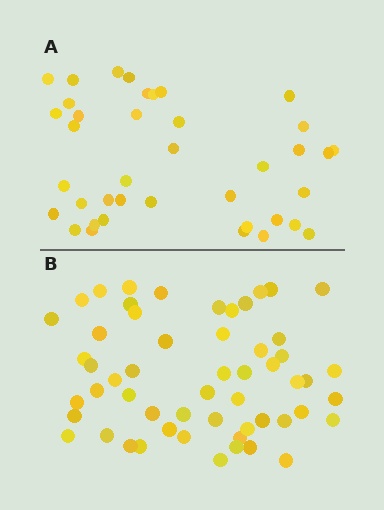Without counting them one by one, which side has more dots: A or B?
Region B (the bottom region) has more dots.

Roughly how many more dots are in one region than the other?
Region B has approximately 15 more dots than region A.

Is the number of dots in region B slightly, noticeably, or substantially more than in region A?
Region B has noticeably more, but not dramatically so. The ratio is roughly 1.4 to 1.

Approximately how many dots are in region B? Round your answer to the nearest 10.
About 60 dots. (The exact count is 55, which rounds to 60.)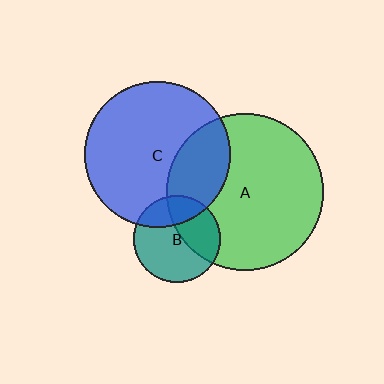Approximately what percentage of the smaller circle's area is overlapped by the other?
Approximately 40%.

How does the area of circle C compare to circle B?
Approximately 2.8 times.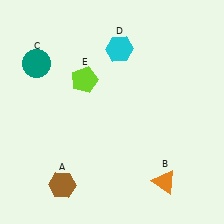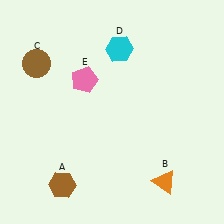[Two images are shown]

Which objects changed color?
C changed from teal to brown. E changed from lime to pink.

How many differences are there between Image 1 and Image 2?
There are 2 differences between the two images.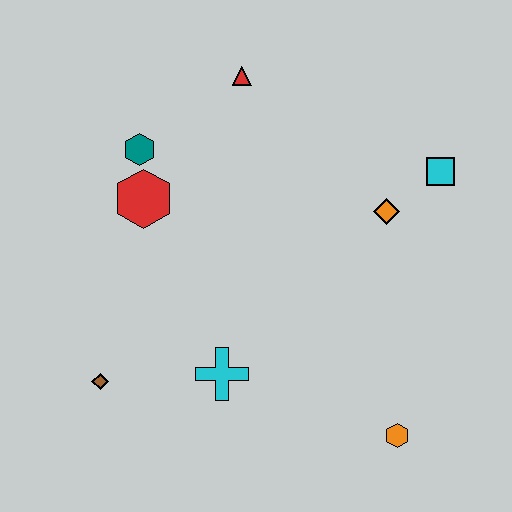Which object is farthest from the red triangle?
The orange hexagon is farthest from the red triangle.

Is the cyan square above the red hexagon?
Yes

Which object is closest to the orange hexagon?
The cyan cross is closest to the orange hexagon.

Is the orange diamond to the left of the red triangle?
No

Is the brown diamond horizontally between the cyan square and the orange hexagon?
No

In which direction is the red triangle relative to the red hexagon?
The red triangle is above the red hexagon.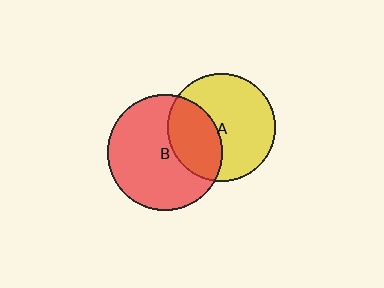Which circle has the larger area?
Circle B (red).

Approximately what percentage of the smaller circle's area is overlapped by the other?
Approximately 35%.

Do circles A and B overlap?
Yes.